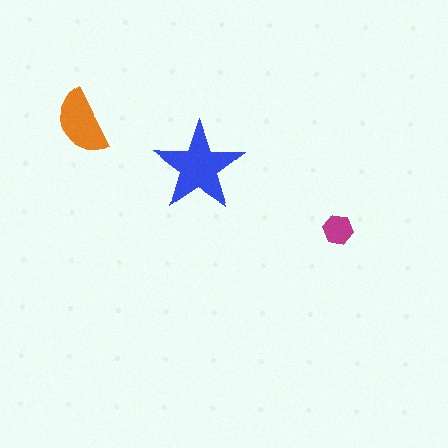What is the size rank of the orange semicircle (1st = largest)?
2nd.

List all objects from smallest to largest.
The magenta hexagon, the orange semicircle, the blue star.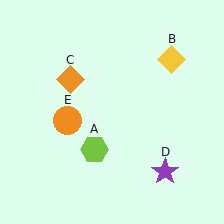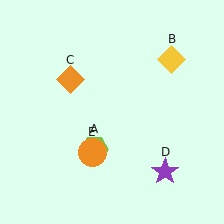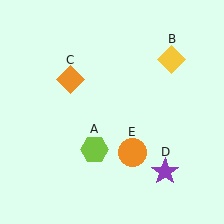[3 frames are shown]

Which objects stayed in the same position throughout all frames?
Lime hexagon (object A) and yellow diamond (object B) and orange diamond (object C) and purple star (object D) remained stationary.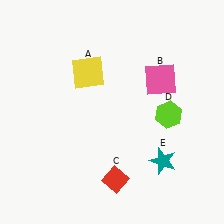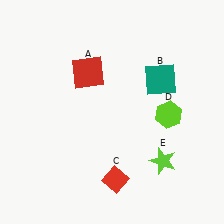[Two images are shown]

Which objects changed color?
A changed from yellow to red. B changed from pink to teal. E changed from teal to lime.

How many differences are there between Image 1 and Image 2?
There are 3 differences between the two images.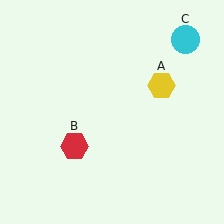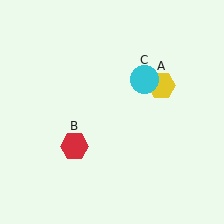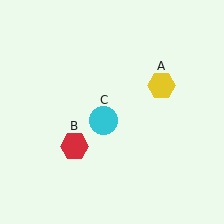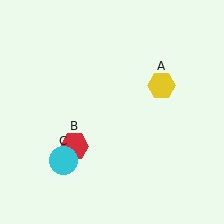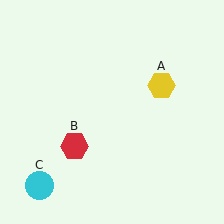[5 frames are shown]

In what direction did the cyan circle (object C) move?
The cyan circle (object C) moved down and to the left.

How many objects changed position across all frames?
1 object changed position: cyan circle (object C).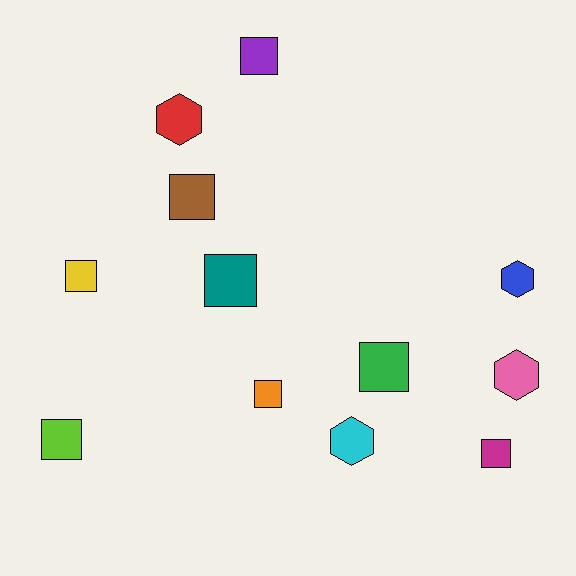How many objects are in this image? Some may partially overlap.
There are 12 objects.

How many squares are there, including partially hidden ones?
There are 8 squares.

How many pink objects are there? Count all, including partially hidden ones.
There is 1 pink object.